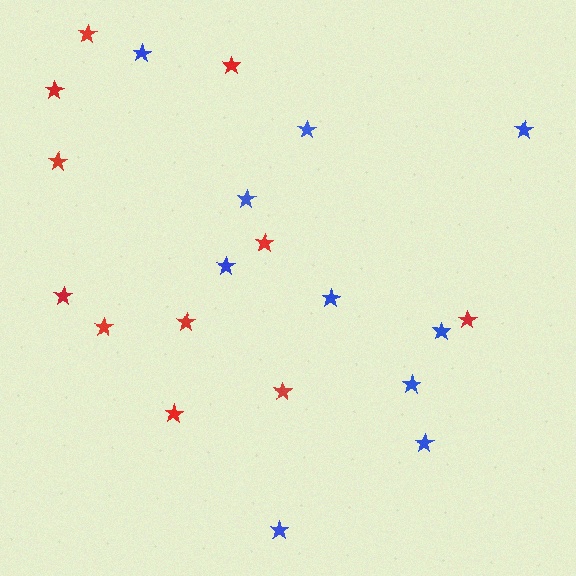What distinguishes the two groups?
There are 2 groups: one group of red stars (11) and one group of blue stars (10).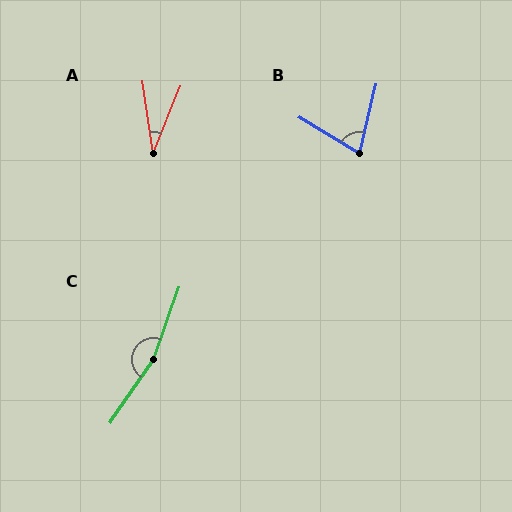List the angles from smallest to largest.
A (30°), B (72°), C (165°).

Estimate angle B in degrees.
Approximately 72 degrees.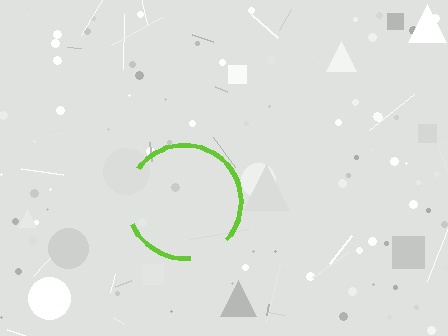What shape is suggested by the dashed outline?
The dashed outline suggests a circle.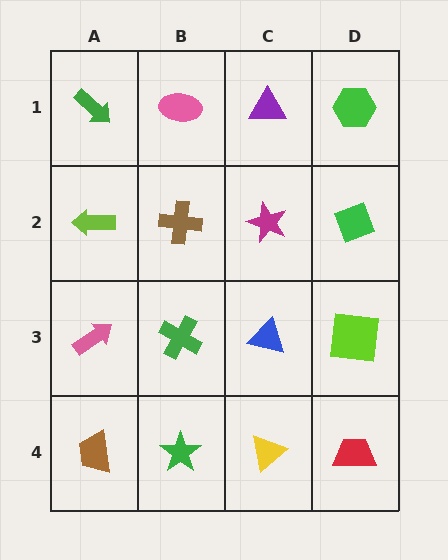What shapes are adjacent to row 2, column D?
A green hexagon (row 1, column D), a lime square (row 3, column D), a magenta star (row 2, column C).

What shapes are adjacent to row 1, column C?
A magenta star (row 2, column C), a pink ellipse (row 1, column B), a green hexagon (row 1, column D).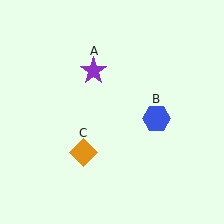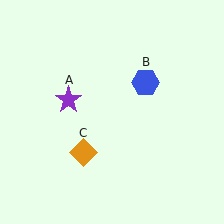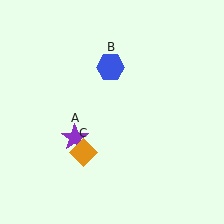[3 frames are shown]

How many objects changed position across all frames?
2 objects changed position: purple star (object A), blue hexagon (object B).